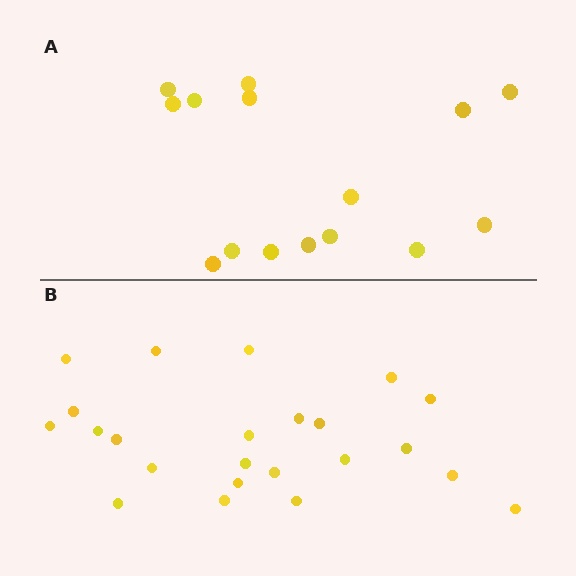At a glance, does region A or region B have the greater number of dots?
Region B (the bottom region) has more dots.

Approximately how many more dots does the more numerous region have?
Region B has roughly 8 or so more dots than region A.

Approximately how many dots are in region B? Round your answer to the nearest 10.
About 20 dots. (The exact count is 23, which rounds to 20.)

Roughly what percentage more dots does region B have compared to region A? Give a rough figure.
About 55% more.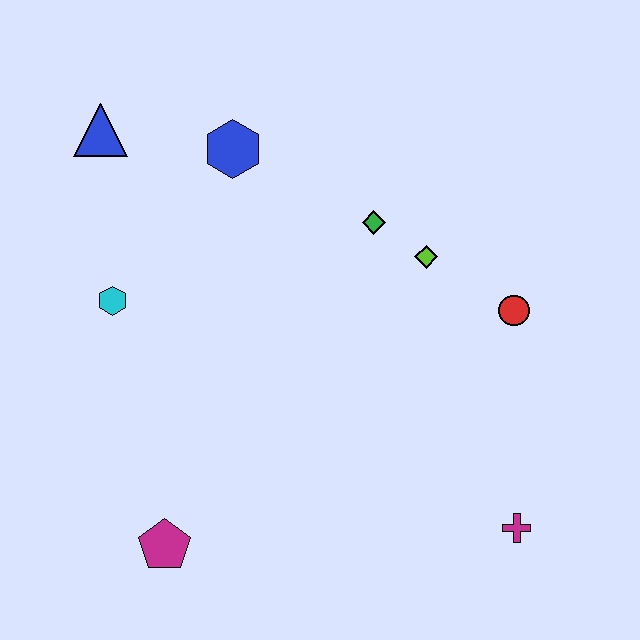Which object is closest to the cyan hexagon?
The blue triangle is closest to the cyan hexagon.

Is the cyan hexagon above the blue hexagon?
No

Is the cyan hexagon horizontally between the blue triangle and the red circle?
Yes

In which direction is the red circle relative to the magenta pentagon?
The red circle is to the right of the magenta pentagon.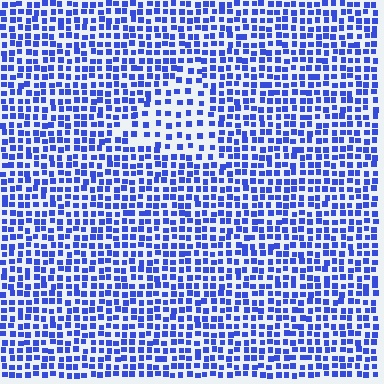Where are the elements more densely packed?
The elements are more densely packed outside the triangle boundary.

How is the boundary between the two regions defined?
The boundary is defined by a change in element density (approximately 1.8x ratio). All elements are the same color, size, and shape.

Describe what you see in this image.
The image contains small blue elements arranged at two different densities. A triangle-shaped region is visible where the elements are less densely packed than the surrounding area.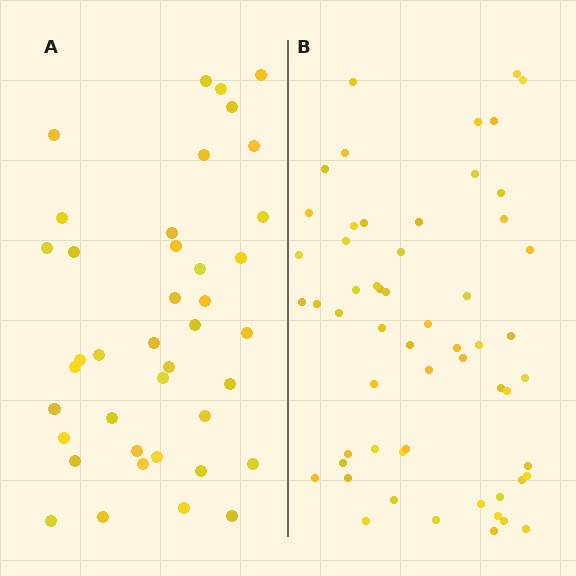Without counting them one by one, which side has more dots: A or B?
Region B (the right region) has more dots.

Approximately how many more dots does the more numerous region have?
Region B has approximately 15 more dots than region A.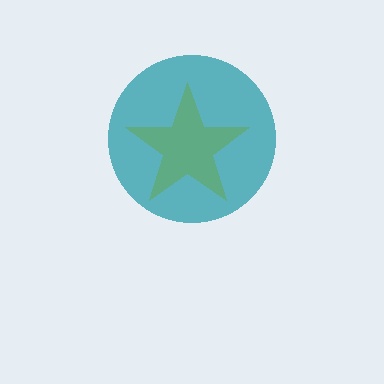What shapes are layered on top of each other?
The layered shapes are: a yellow star, a teal circle.